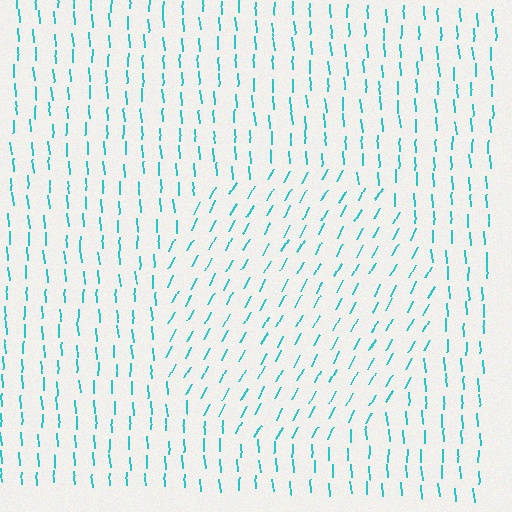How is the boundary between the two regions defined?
The boundary is defined purely by a change in line orientation (approximately 32 degrees difference). All lines are the same color and thickness.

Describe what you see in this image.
The image is filled with small cyan line segments. A circle region in the image has lines oriented differently from the surrounding lines, creating a visible texture boundary.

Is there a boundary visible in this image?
Yes, there is a texture boundary formed by a change in line orientation.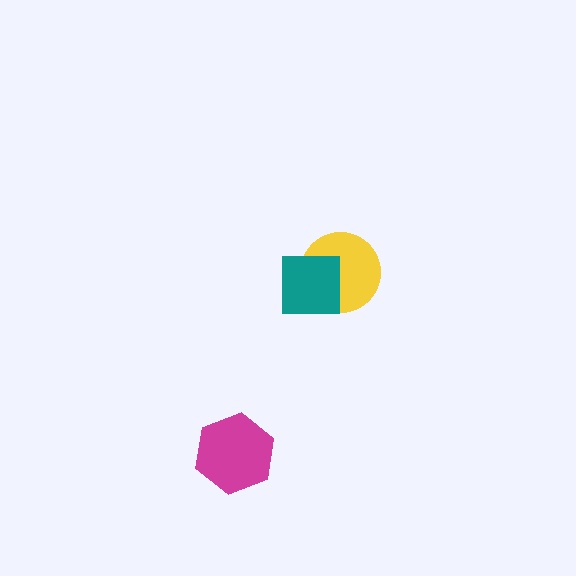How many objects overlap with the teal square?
1 object overlaps with the teal square.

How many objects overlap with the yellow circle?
1 object overlaps with the yellow circle.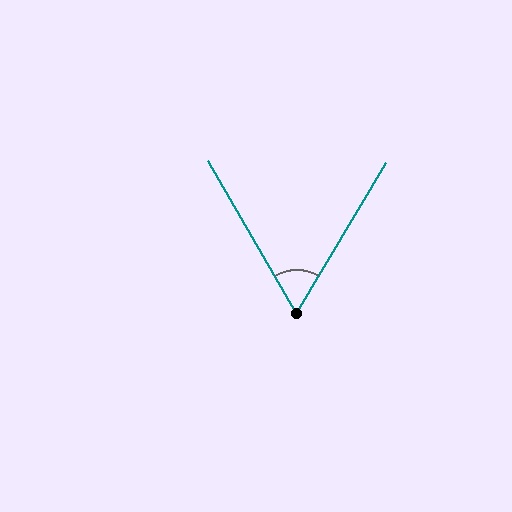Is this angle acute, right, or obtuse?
It is acute.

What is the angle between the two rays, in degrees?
Approximately 61 degrees.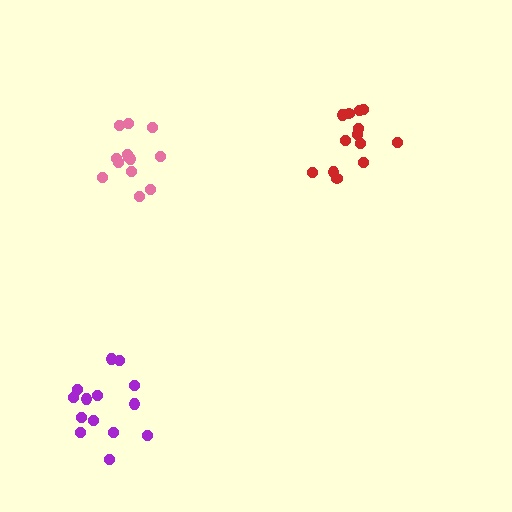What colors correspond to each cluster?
The clusters are colored: red, purple, pink.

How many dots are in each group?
Group 1: 13 dots, Group 2: 14 dots, Group 3: 13 dots (40 total).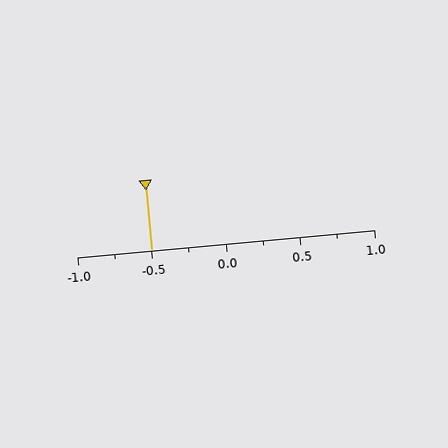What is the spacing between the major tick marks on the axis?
The major ticks are spaced 0.5 apart.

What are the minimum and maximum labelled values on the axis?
The axis runs from -1.0 to 1.0.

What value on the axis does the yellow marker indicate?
The marker indicates approximately -0.5.